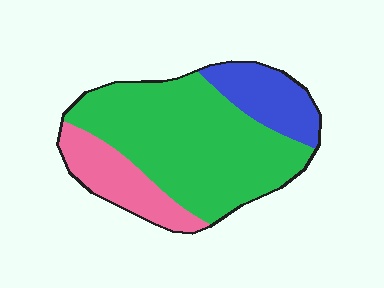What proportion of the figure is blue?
Blue takes up about one sixth (1/6) of the figure.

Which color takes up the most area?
Green, at roughly 65%.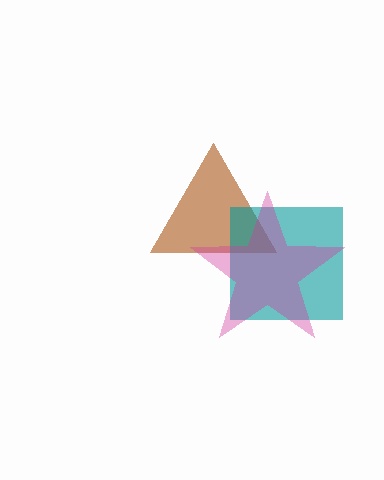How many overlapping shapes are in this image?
There are 3 overlapping shapes in the image.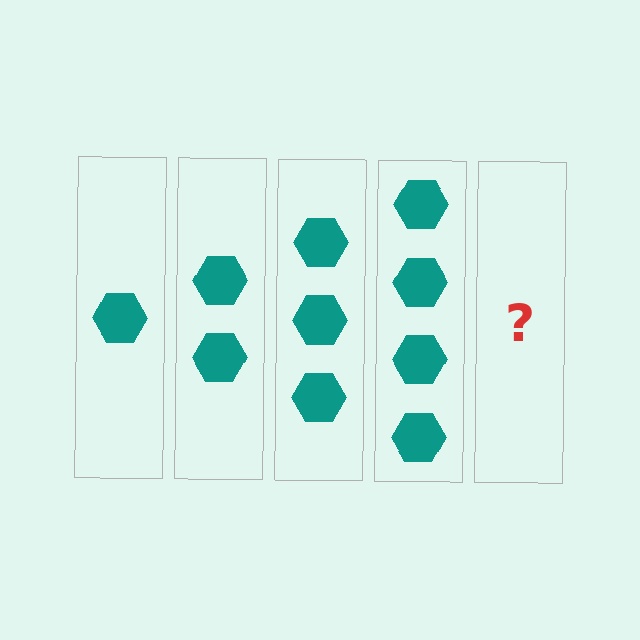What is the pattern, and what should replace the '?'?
The pattern is that each step adds one more hexagon. The '?' should be 5 hexagons.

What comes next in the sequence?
The next element should be 5 hexagons.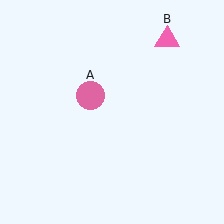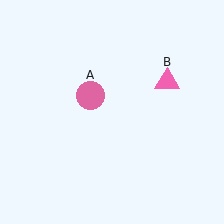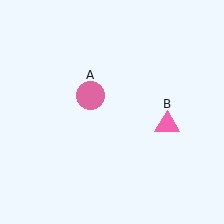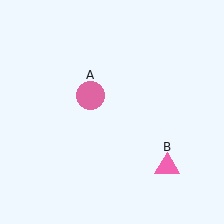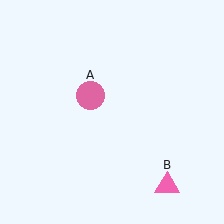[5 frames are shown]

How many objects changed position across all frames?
1 object changed position: pink triangle (object B).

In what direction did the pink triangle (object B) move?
The pink triangle (object B) moved down.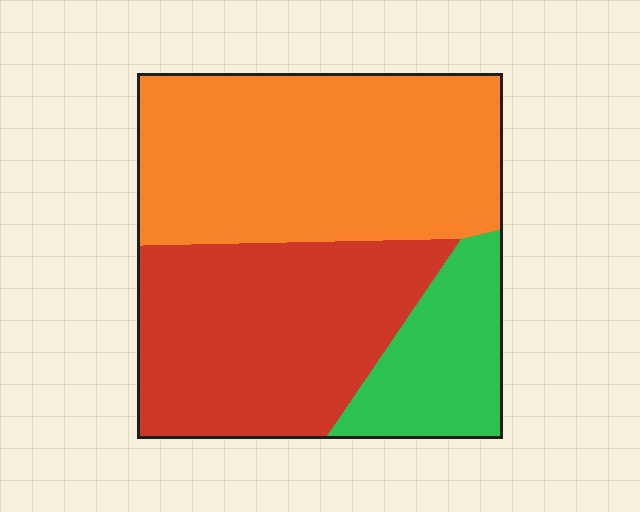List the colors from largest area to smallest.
From largest to smallest: orange, red, green.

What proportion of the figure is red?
Red covers 37% of the figure.